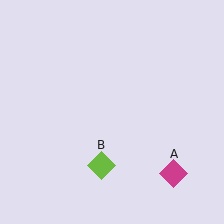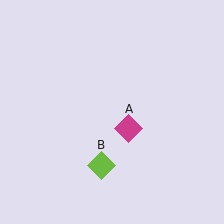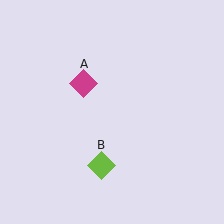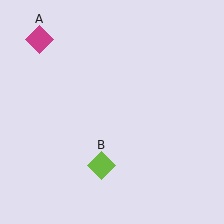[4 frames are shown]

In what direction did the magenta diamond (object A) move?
The magenta diamond (object A) moved up and to the left.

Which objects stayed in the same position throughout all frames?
Lime diamond (object B) remained stationary.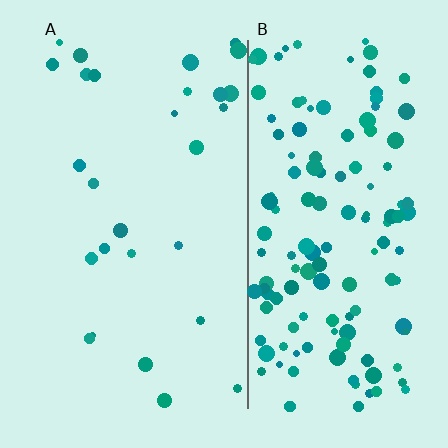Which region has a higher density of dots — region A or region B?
B (the right).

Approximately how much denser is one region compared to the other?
Approximately 5.1× — region B over region A.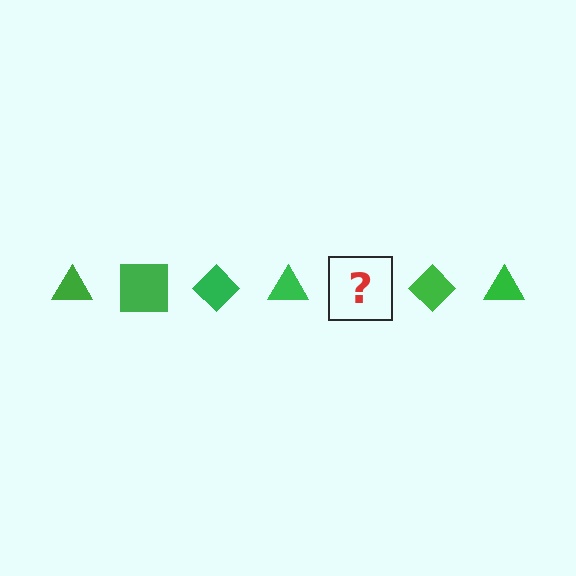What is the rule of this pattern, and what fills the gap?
The rule is that the pattern cycles through triangle, square, diamond shapes in green. The gap should be filled with a green square.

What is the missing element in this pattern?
The missing element is a green square.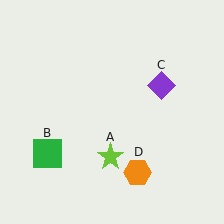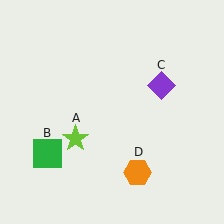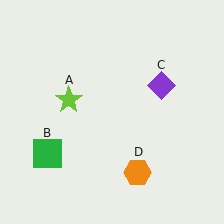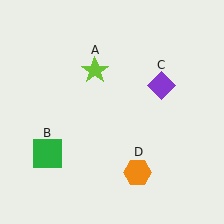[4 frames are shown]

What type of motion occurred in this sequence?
The lime star (object A) rotated clockwise around the center of the scene.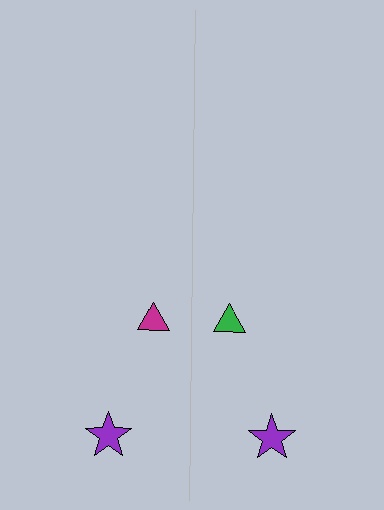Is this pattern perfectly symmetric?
No, the pattern is not perfectly symmetric. The green triangle on the right side breaks the symmetry — its mirror counterpart is magenta.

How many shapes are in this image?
There are 4 shapes in this image.